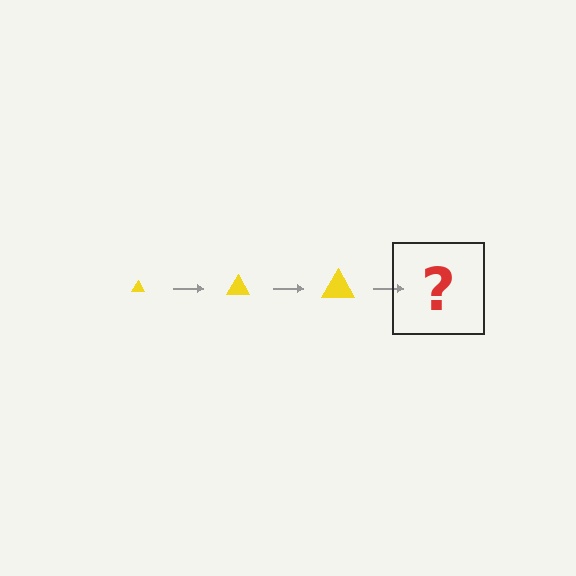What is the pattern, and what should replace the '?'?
The pattern is that the triangle gets progressively larger each step. The '?' should be a yellow triangle, larger than the previous one.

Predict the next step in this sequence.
The next step is a yellow triangle, larger than the previous one.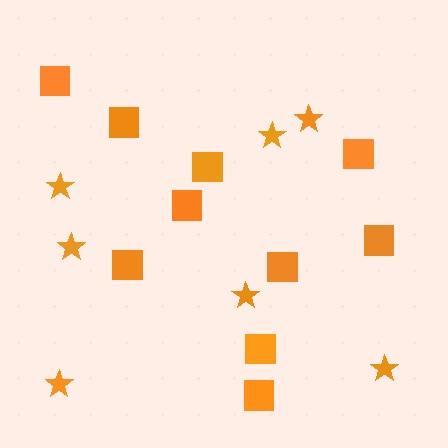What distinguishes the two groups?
There are 2 groups: one group of stars (7) and one group of squares (10).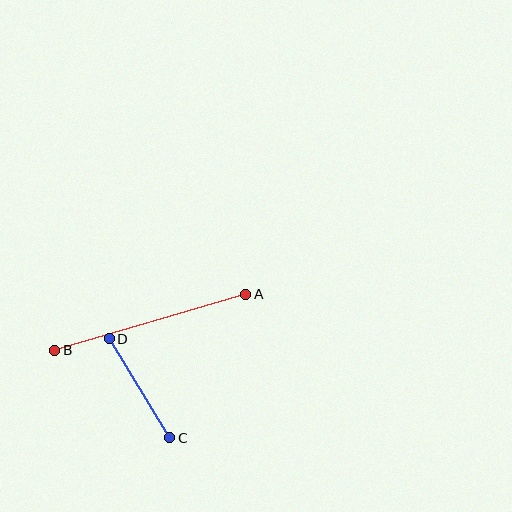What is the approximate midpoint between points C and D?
The midpoint is at approximately (139, 388) pixels.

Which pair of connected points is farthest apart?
Points A and B are farthest apart.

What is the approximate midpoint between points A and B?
The midpoint is at approximately (150, 322) pixels.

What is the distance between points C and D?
The distance is approximately 116 pixels.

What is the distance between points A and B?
The distance is approximately 199 pixels.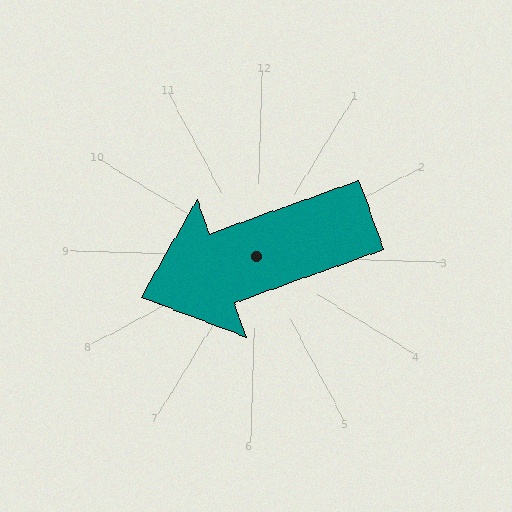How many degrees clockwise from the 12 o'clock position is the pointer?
Approximately 248 degrees.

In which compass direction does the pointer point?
West.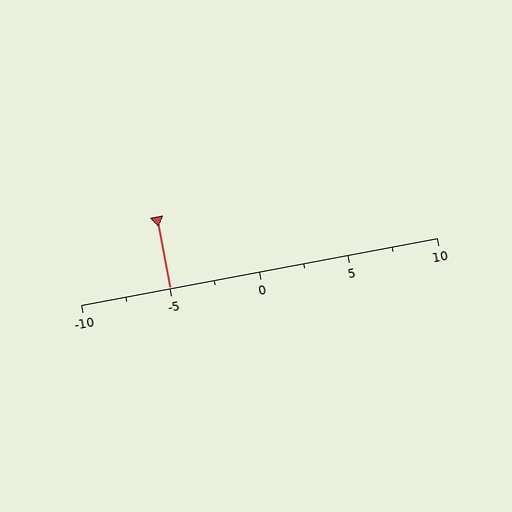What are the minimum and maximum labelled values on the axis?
The axis runs from -10 to 10.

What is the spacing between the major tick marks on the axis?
The major ticks are spaced 5 apart.